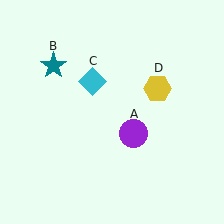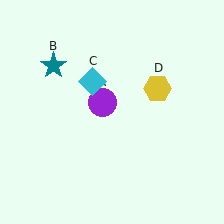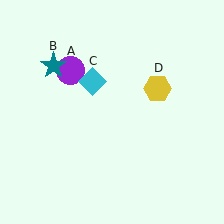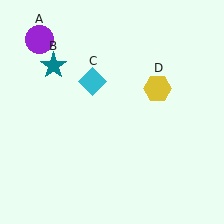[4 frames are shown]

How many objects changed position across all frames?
1 object changed position: purple circle (object A).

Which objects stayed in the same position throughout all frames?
Teal star (object B) and cyan diamond (object C) and yellow hexagon (object D) remained stationary.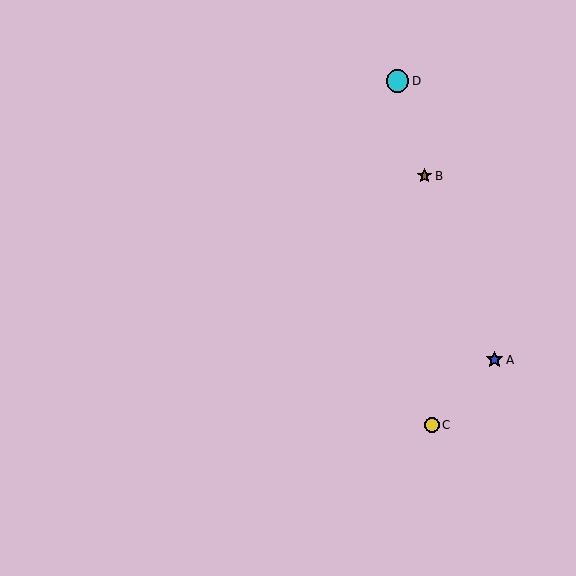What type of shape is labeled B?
Shape B is a brown star.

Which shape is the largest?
The cyan circle (labeled D) is the largest.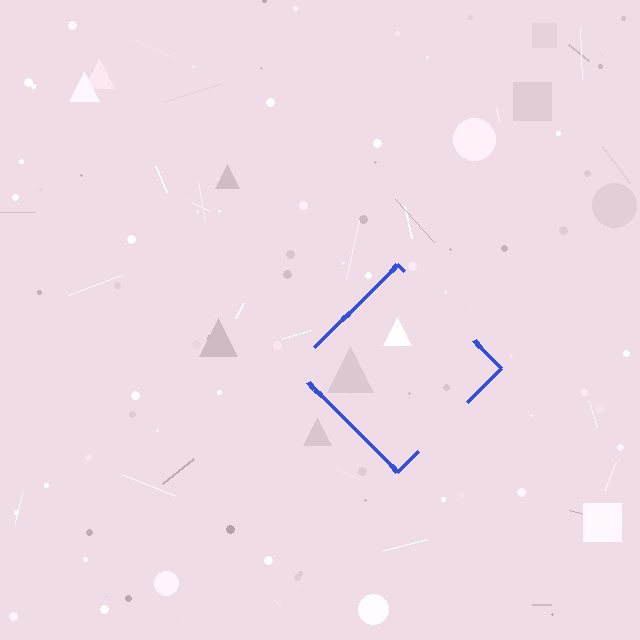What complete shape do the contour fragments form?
The contour fragments form a diamond.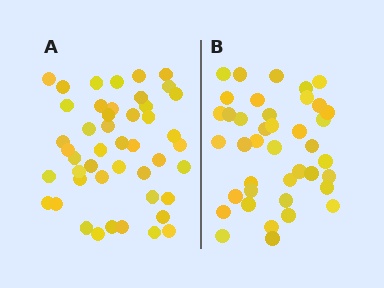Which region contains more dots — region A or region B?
Region A (the left region) has more dots.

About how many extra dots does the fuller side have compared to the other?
Region A has about 6 more dots than region B.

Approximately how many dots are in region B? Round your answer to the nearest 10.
About 40 dots.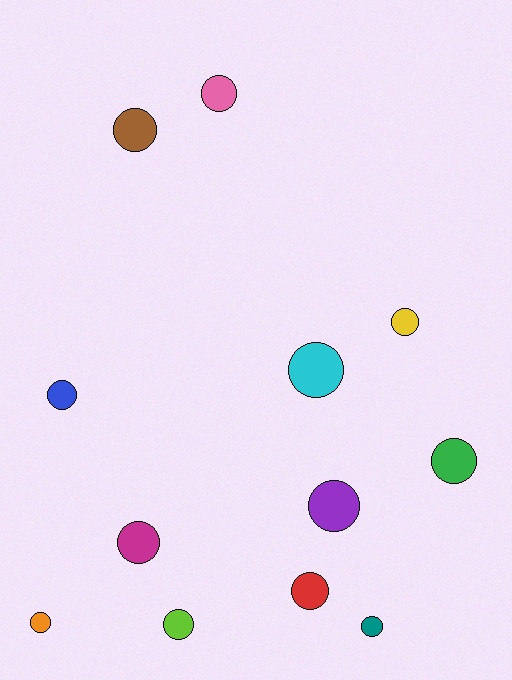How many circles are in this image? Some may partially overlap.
There are 12 circles.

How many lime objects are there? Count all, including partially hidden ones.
There is 1 lime object.